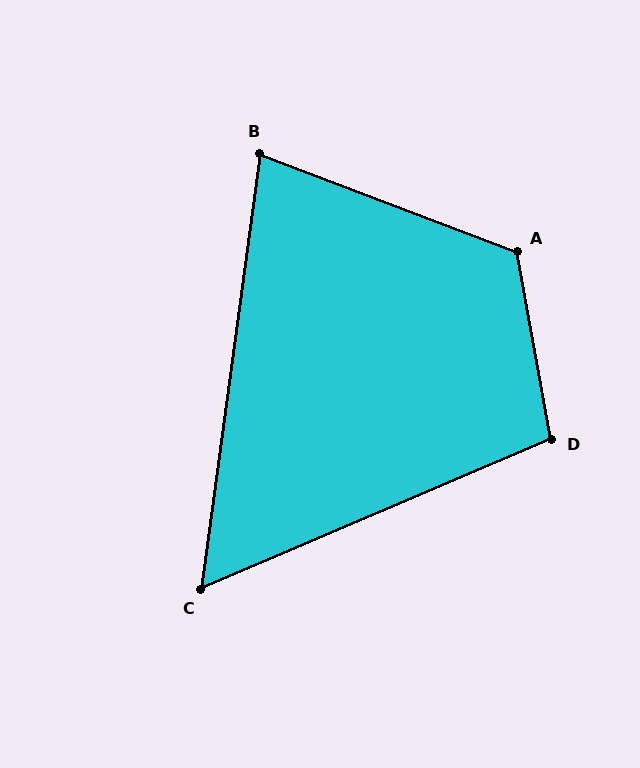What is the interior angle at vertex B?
Approximately 77 degrees (acute).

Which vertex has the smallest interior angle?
C, at approximately 59 degrees.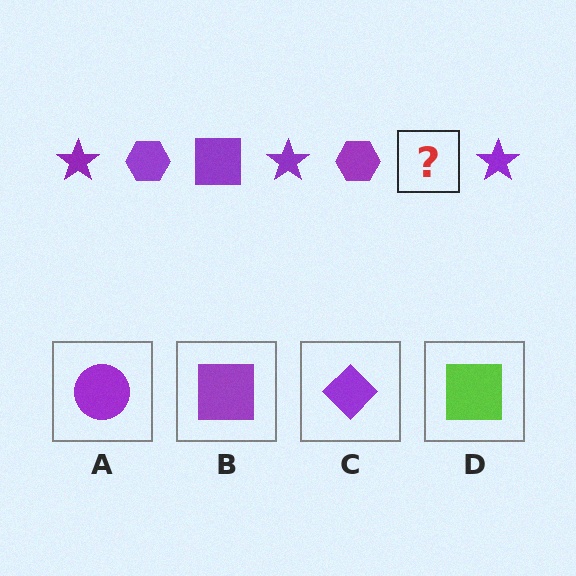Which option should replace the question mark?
Option B.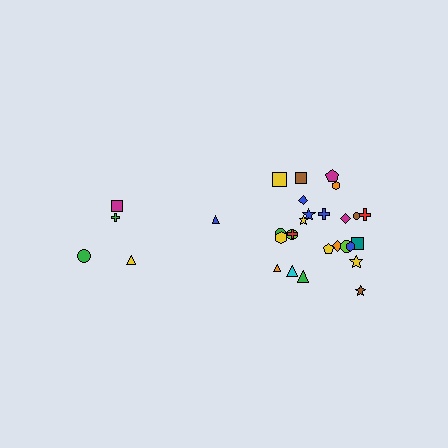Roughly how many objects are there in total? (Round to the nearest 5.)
Roughly 30 objects in total.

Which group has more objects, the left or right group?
The right group.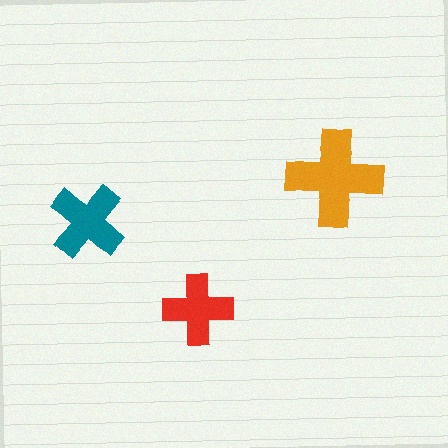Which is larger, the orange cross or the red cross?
The orange one.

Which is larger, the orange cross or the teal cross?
The orange one.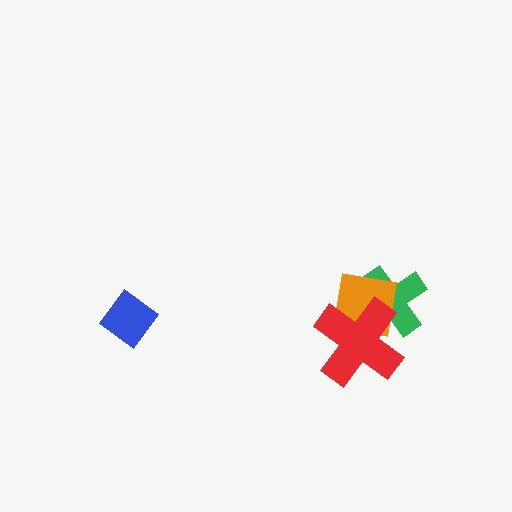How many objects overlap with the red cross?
2 objects overlap with the red cross.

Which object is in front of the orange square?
The red cross is in front of the orange square.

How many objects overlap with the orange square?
2 objects overlap with the orange square.